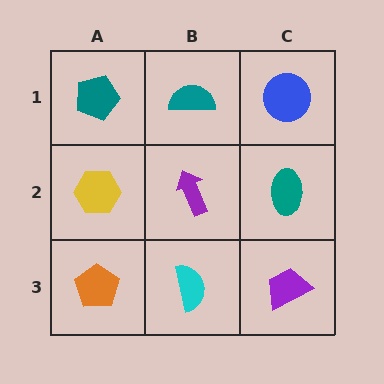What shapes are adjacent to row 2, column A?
A teal pentagon (row 1, column A), an orange pentagon (row 3, column A), a purple arrow (row 2, column B).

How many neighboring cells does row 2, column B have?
4.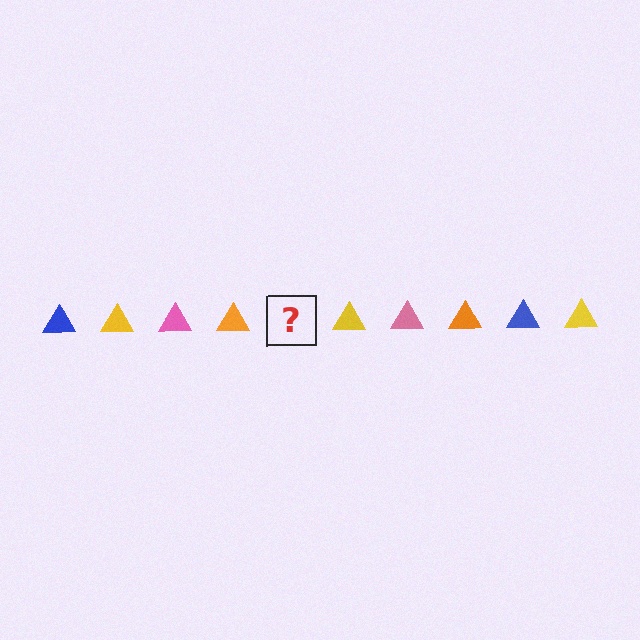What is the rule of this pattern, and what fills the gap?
The rule is that the pattern cycles through blue, yellow, pink, orange triangles. The gap should be filled with a blue triangle.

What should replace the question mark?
The question mark should be replaced with a blue triangle.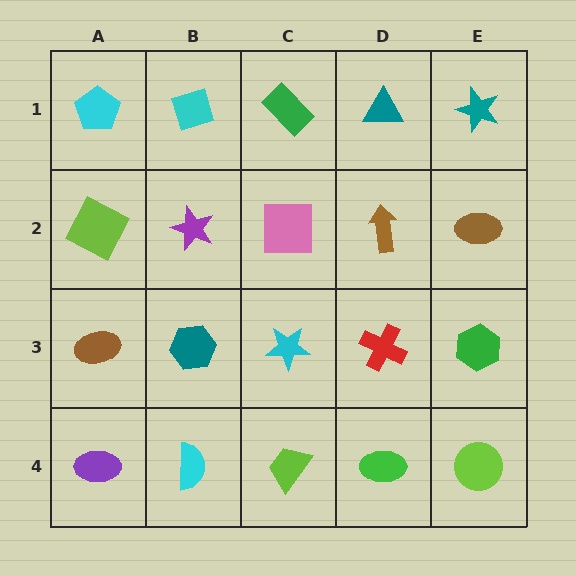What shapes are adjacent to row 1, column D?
A brown arrow (row 2, column D), a green rectangle (row 1, column C), a teal star (row 1, column E).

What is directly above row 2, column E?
A teal star.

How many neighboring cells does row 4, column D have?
3.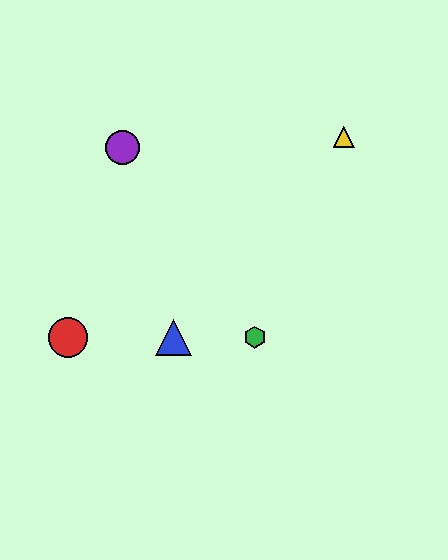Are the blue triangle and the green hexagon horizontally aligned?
Yes, both are at y≈337.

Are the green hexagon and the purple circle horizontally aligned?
No, the green hexagon is at y≈337 and the purple circle is at y≈147.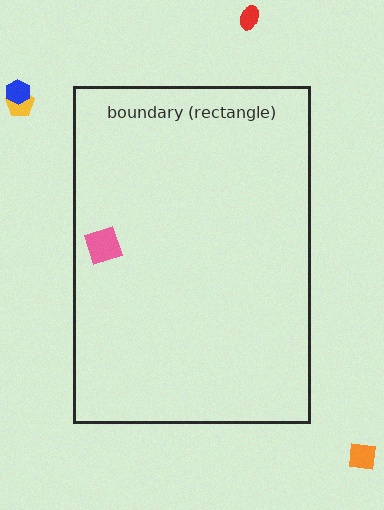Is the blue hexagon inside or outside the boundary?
Outside.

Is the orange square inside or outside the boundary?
Outside.